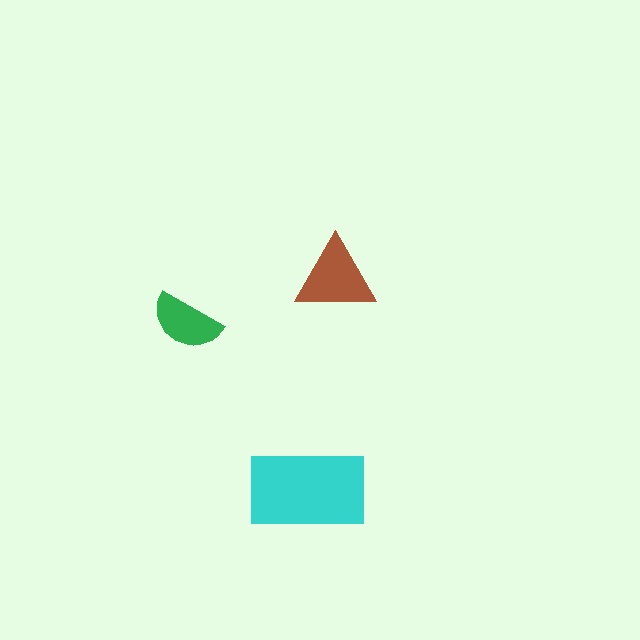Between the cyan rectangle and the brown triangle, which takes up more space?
The cyan rectangle.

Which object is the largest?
The cyan rectangle.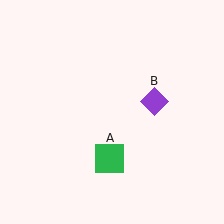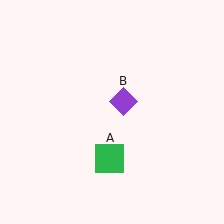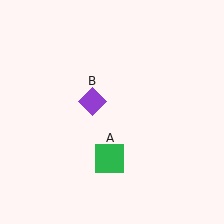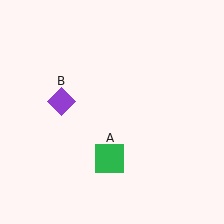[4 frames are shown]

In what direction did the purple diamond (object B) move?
The purple diamond (object B) moved left.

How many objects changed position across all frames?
1 object changed position: purple diamond (object B).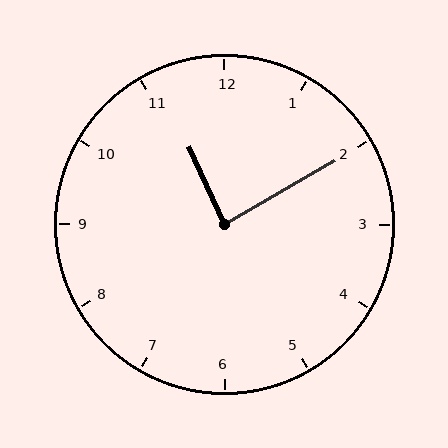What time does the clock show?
11:10.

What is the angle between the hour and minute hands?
Approximately 85 degrees.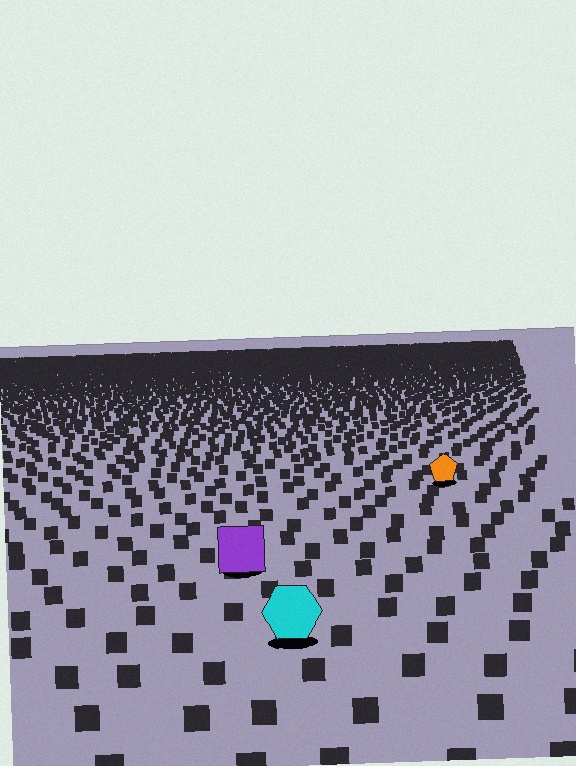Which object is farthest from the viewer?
The orange pentagon is farthest from the viewer. It appears smaller and the ground texture around it is denser.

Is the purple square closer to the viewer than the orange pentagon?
Yes. The purple square is closer — you can tell from the texture gradient: the ground texture is coarser near it.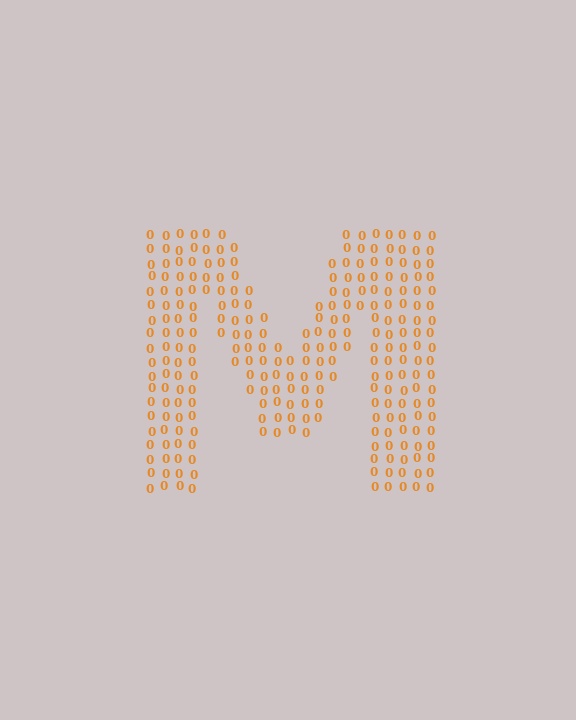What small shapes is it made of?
It is made of small digit 0's.